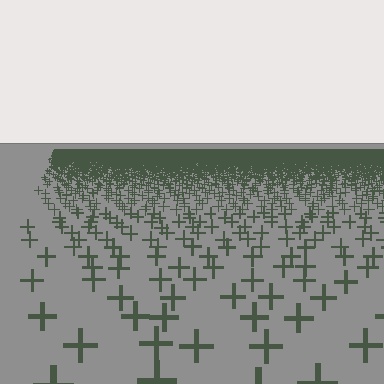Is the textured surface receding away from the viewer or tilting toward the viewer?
The surface is receding away from the viewer. Texture elements get smaller and denser toward the top.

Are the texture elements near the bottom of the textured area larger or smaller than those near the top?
Larger. Near the bottom, elements are closer to the viewer and appear at a bigger on-screen size.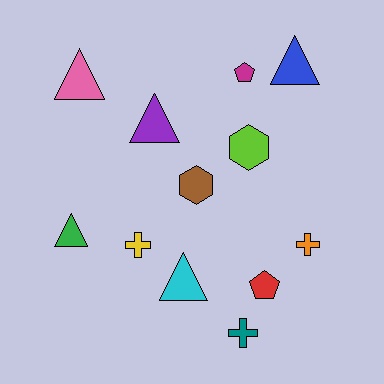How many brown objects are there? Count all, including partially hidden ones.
There is 1 brown object.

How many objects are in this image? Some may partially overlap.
There are 12 objects.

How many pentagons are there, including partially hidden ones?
There are 2 pentagons.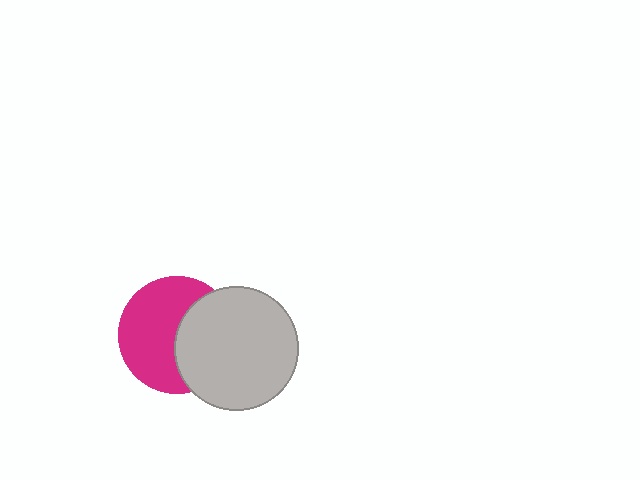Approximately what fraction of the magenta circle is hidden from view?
Roughly 41% of the magenta circle is hidden behind the light gray circle.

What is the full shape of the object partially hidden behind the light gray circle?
The partially hidden object is a magenta circle.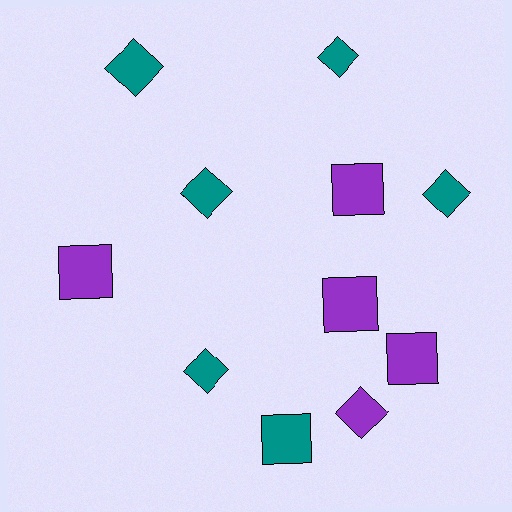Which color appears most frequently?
Teal, with 6 objects.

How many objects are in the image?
There are 11 objects.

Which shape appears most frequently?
Diamond, with 6 objects.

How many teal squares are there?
There is 1 teal square.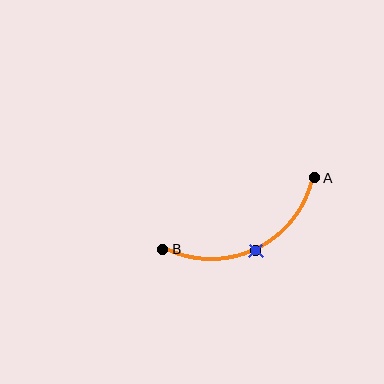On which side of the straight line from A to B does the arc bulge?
The arc bulges below the straight line connecting A and B.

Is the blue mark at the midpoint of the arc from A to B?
Yes. The blue mark lies on the arc at equal arc-length from both A and B — it is the arc midpoint.